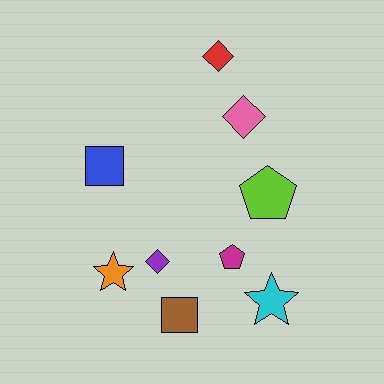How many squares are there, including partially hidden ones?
There are 2 squares.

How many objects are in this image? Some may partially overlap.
There are 9 objects.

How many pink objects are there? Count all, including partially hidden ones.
There is 1 pink object.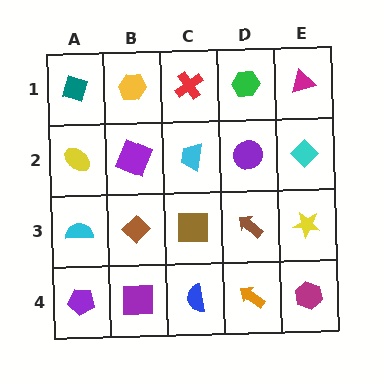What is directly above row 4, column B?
A brown diamond.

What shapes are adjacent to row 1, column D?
A purple circle (row 2, column D), a red cross (row 1, column C), a magenta triangle (row 1, column E).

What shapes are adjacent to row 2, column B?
A yellow hexagon (row 1, column B), a brown diamond (row 3, column B), a yellow ellipse (row 2, column A), a cyan trapezoid (row 2, column C).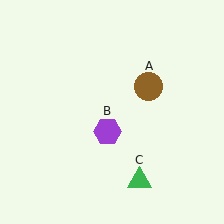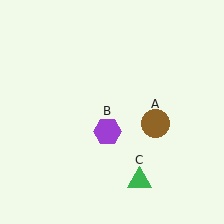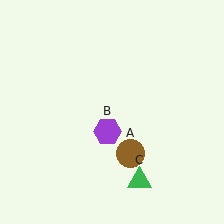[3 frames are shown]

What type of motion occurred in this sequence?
The brown circle (object A) rotated clockwise around the center of the scene.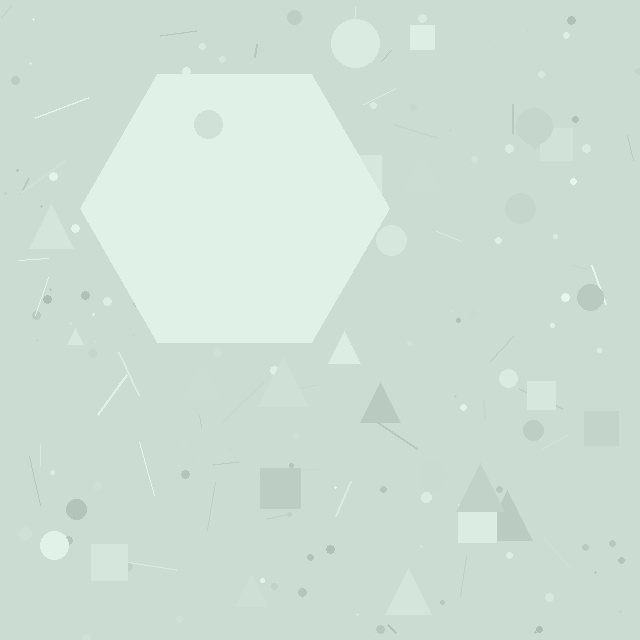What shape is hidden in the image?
A hexagon is hidden in the image.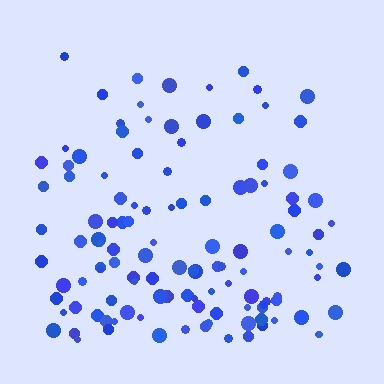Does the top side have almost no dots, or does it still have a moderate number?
Still a moderate number, just noticeably fewer than the bottom.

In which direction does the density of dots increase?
From top to bottom, with the bottom side densest.